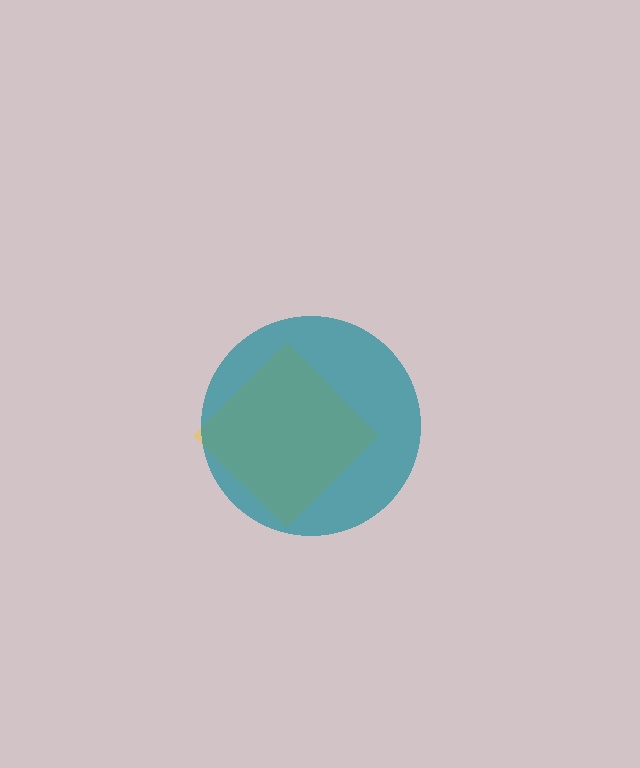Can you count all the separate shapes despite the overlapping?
Yes, there are 2 separate shapes.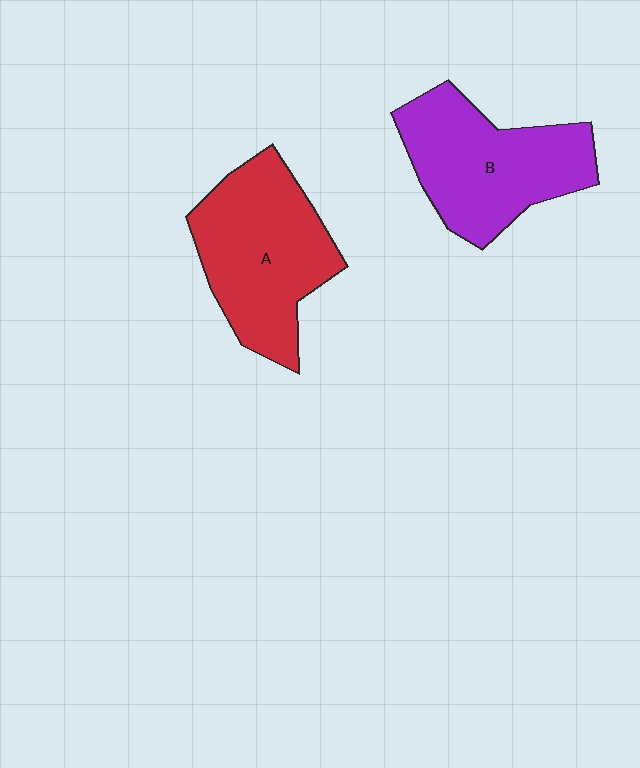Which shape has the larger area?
Shape A (red).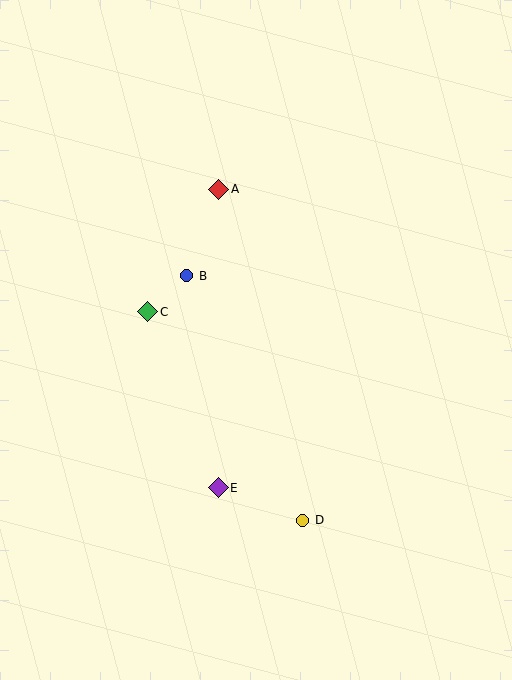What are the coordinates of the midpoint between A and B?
The midpoint between A and B is at (203, 233).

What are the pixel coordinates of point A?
Point A is at (219, 189).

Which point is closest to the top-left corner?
Point A is closest to the top-left corner.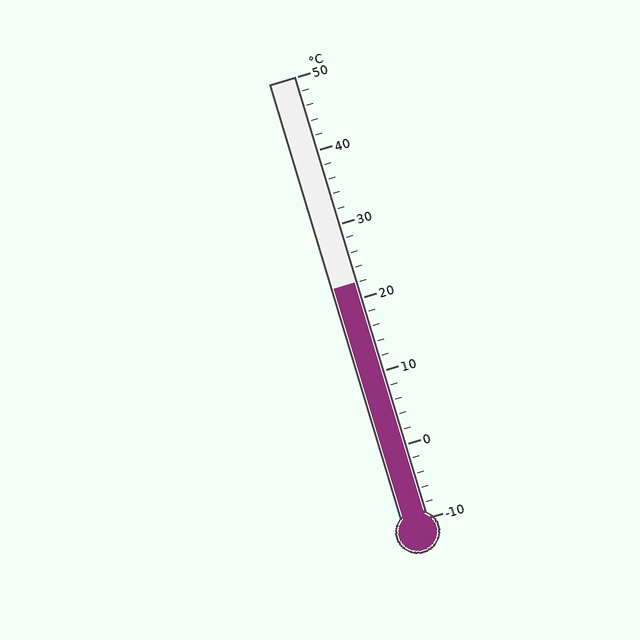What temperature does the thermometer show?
The thermometer shows approximately 22°C.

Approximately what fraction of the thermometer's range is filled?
The thermometer is filled to approximately 55% of its range.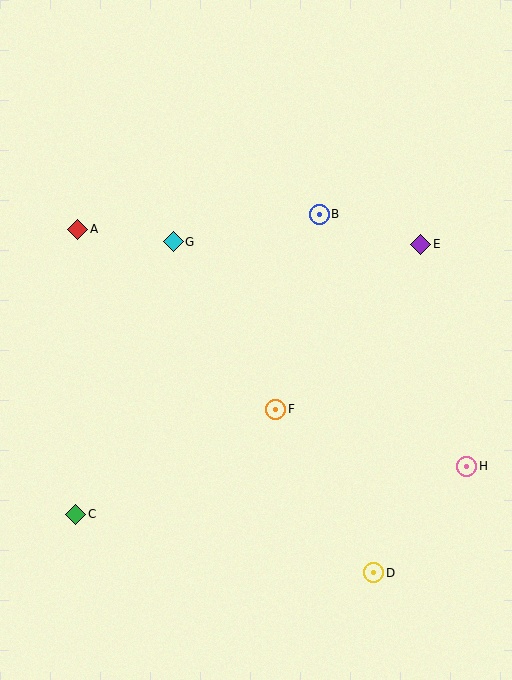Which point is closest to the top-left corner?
Point A is closest to the top-left corner.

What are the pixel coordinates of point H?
Point H is at (467, 466).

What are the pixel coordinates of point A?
Point A is at (78, 229).